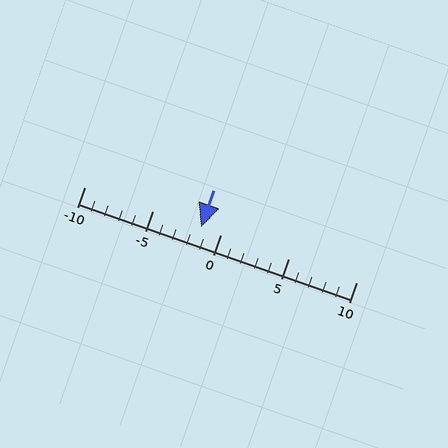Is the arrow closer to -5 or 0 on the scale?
The arrow is closer to 0.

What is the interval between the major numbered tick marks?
The major tick marks are spaced 5 units apart.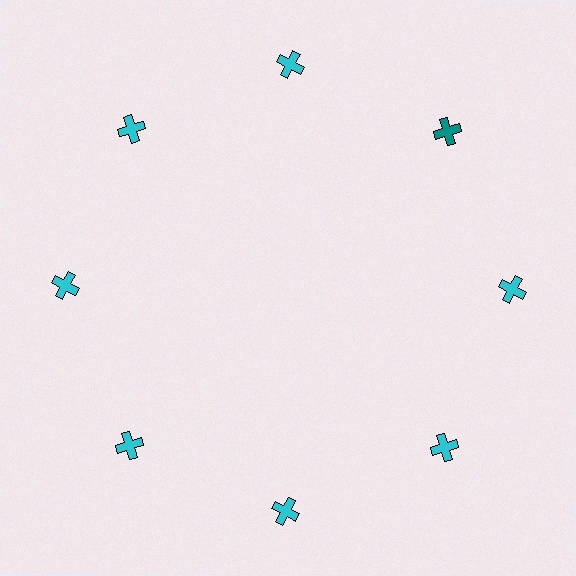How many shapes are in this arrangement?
There are 8 shapes arranged in a ring pattern.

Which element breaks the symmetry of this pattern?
The teal cross at roughly the 2 o'clock position breaks the symmetry. All other shapes are cyan crosses.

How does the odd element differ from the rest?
It has a different color: teal instead of cyan.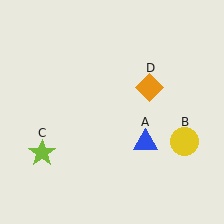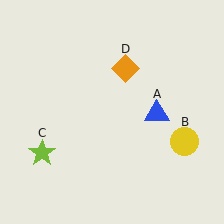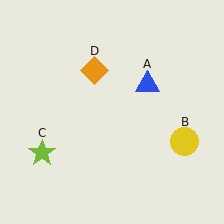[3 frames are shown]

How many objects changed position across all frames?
2 objects changed position: blue triangle (object A), orange diamond (object D).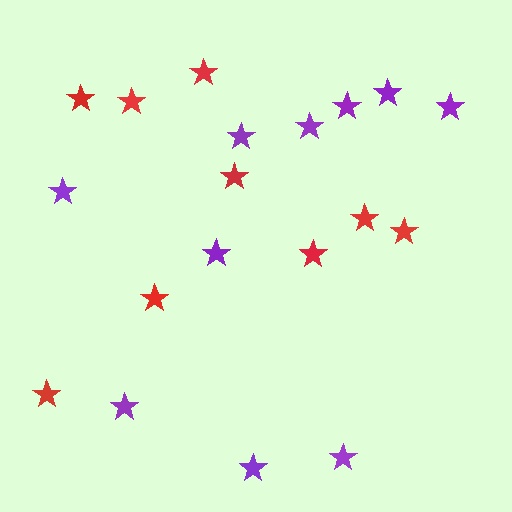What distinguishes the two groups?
There are 2 groups: one group of purple stars (10) and one group of red stars (9).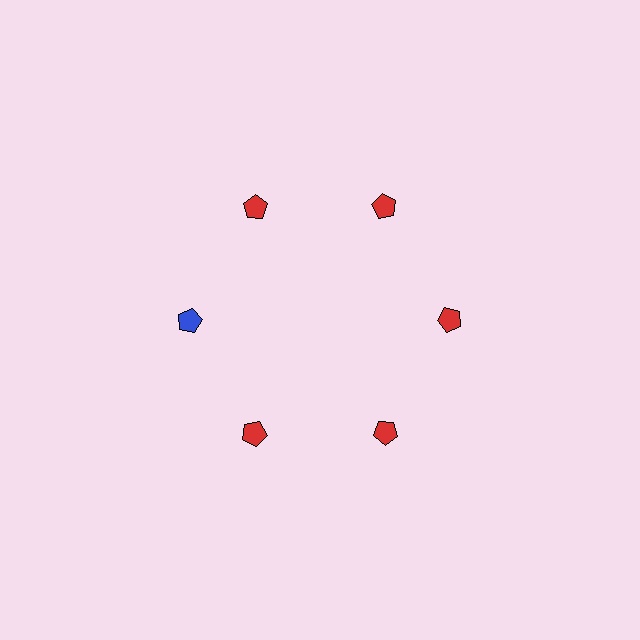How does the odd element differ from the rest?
It has a different color: blue instead of red.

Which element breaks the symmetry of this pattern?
The blue pentagon at roughly the 9 o'clock position breaks the symmetry. All other shapes are red pentagons.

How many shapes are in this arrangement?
There are 6 shapes arranged in a ring pattern.